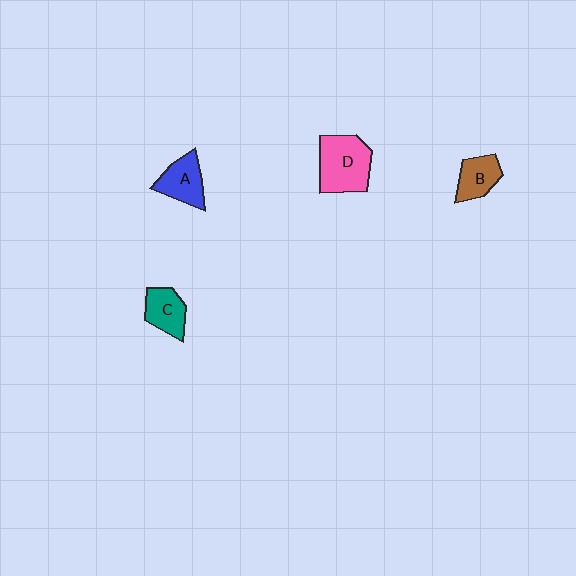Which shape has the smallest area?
Shape B (brown).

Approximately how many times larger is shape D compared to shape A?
Approximately 1.5 times.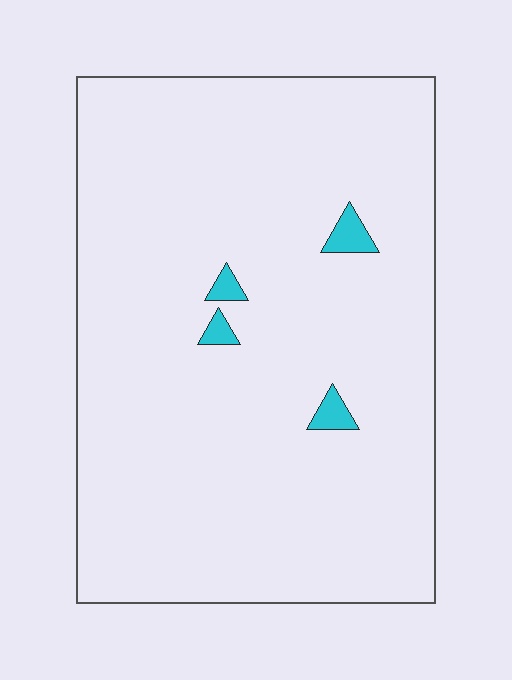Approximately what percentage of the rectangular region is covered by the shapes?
Approximately 0%.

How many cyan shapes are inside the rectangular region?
4.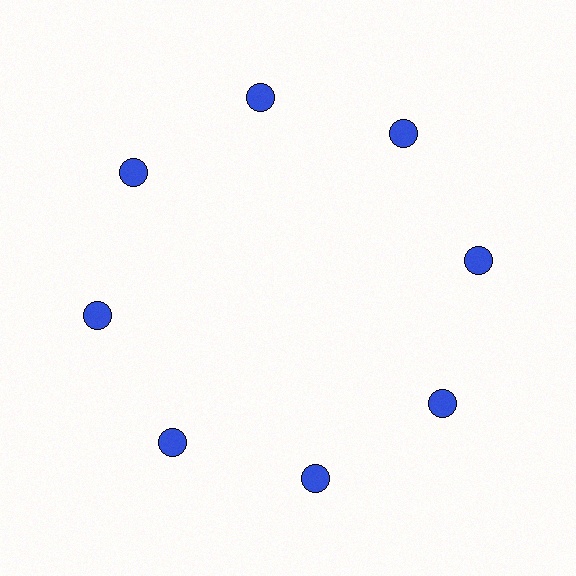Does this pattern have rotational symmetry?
Yes, this pattern has 8-fold rotational symmetry. It looks the same after rotating 45 degrees around the center.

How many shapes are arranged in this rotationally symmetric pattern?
There are 8 shapes, arranged in 8 groups of 1.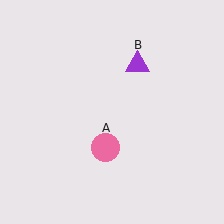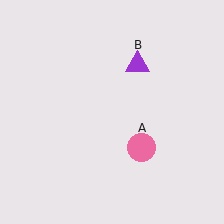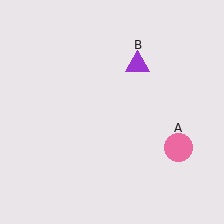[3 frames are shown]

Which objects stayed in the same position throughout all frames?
Purple triangle (object B) remained stationary.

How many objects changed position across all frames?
1 object changed position: pink circle (object A).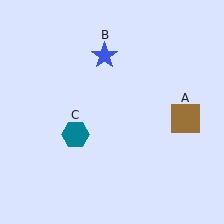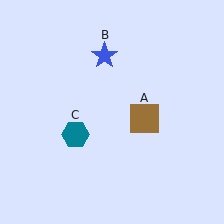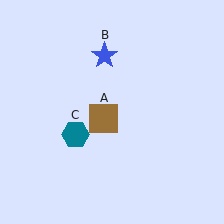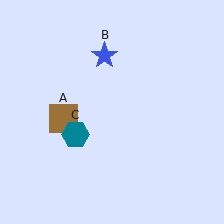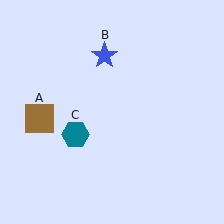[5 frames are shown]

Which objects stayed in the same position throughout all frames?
Blue star (object B) and teal hexagon (object C) remained stationary.